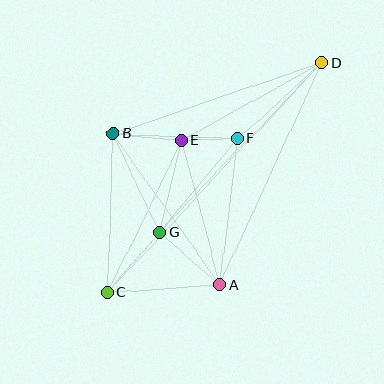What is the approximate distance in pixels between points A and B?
The distance between A and B is approximately 185 pixels.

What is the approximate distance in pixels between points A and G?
The distance between A and G is approximately 81 pixels.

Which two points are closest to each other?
Points E and F are closest to each other.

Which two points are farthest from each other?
Points C and D are farthest from each other.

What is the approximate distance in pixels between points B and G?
The distance between B and G is approximately 108 pixels.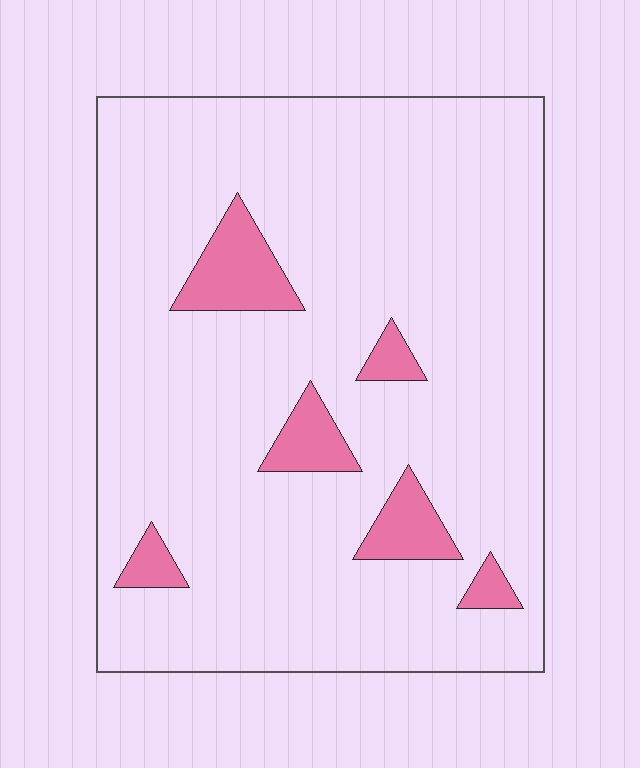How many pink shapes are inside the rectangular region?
6.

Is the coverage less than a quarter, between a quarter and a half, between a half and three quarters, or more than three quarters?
Less than a quarter.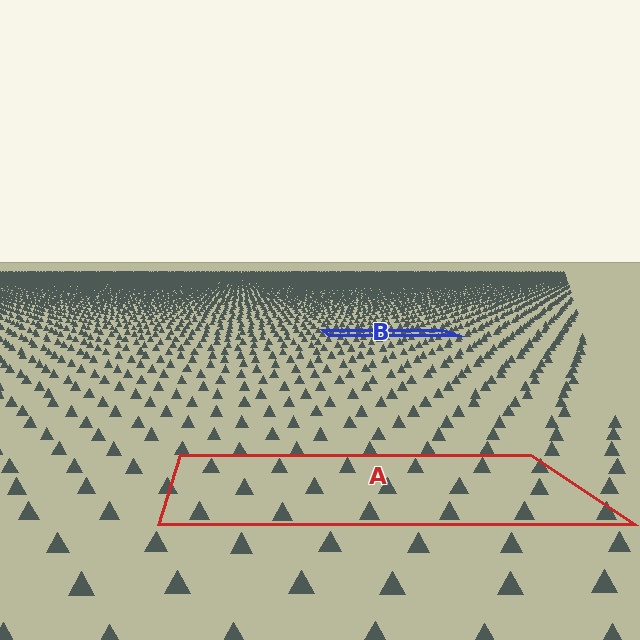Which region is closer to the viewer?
Region A is closer. The texture elements there are larger and more spread out.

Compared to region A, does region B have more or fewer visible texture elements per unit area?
Region B has more texture elements per unit area — they are packed more densely because it is farther away.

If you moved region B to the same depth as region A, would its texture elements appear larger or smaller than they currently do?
They would appear larger. At a closer depth, the same texture elements are projected at a bigger on-screen size.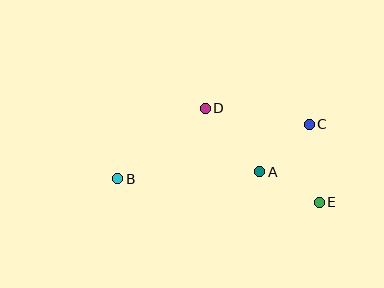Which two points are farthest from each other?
Points B and E are farthest from each other.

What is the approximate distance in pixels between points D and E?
The distance between D and E is approximately 148 pixels.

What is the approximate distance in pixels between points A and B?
The distance between A and B is approximately 142 pixels.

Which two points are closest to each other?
Points A and E are closest to each other.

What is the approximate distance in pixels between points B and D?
The distance between B and D is approximately 112 pixels.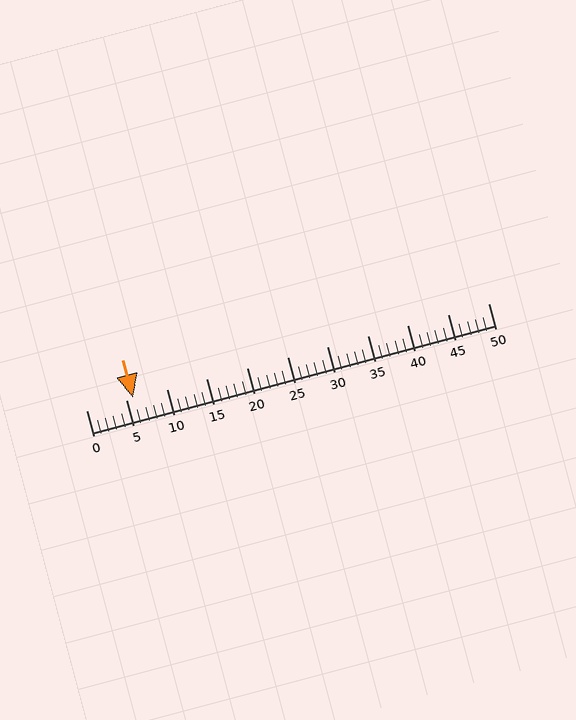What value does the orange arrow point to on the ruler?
The orange arrow points to approximately 6.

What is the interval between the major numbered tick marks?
The major tick marks are spaced 5 units apart.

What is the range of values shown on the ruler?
The ruler shows values from 0 to 50.